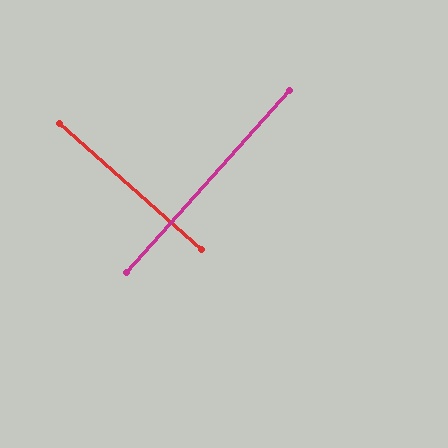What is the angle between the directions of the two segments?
Approximately 90 degrees.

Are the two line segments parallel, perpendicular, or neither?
Perpendicular — they meet at approximately 90°.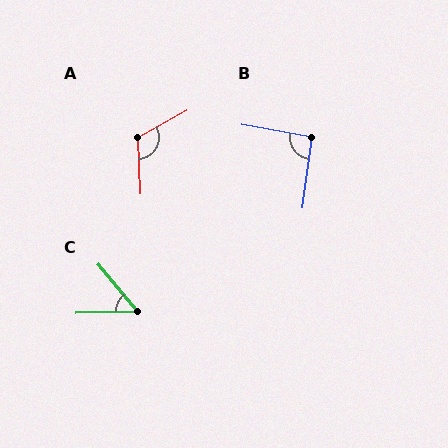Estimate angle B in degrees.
Approximately 93 degrees.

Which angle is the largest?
A, at approximately 116 degrees.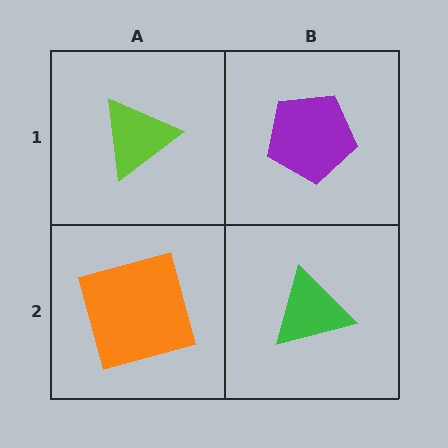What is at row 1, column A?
A lime triangle.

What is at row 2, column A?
An orange square.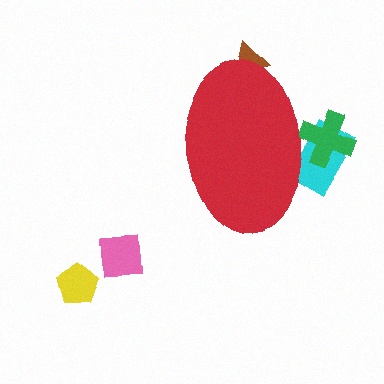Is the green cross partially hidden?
Yes, the green cross is partially hidden behind the red ellipse.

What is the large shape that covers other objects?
A red ellipse.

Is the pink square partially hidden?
No, the pink square is fully visible.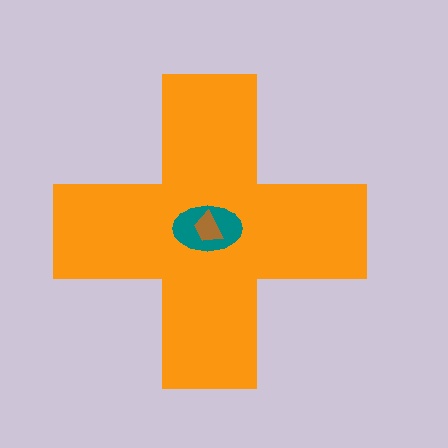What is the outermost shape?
The orange cross.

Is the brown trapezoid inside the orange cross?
Yes.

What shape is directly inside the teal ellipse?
The brown trapezoid.